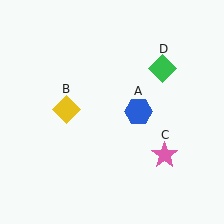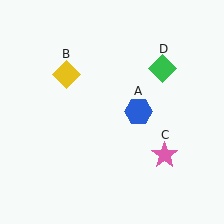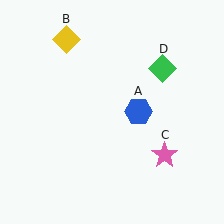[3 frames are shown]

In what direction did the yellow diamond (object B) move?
The yellow diamond (object B) moved up.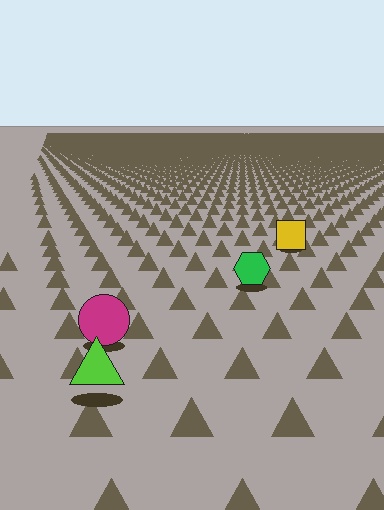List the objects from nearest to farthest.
From nearest to farthest: the lime triangle, the magenta circle, the green hexagon, the yellow square.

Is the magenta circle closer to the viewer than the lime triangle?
No. The lime triangle is closer — you can tell from the texture gradient: the ground texture is coarser near it.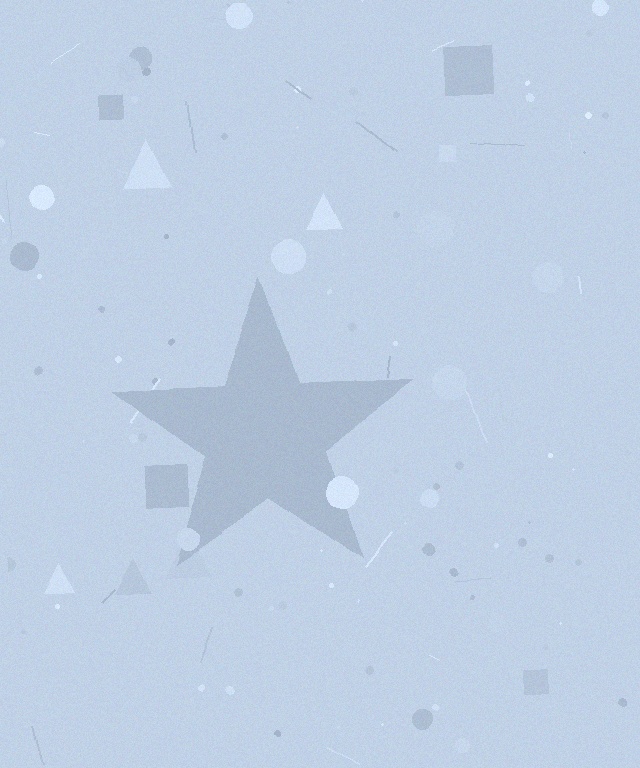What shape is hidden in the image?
A star is hidden in the image.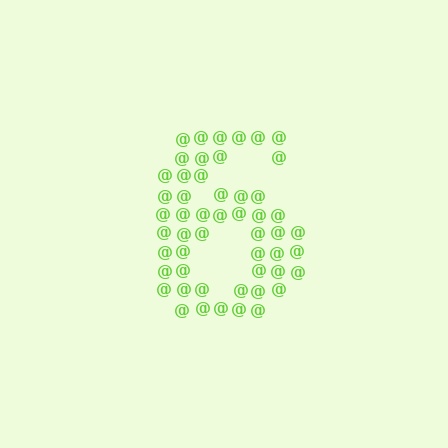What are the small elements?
The small elements are at signs.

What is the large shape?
The large shape is the digit 6.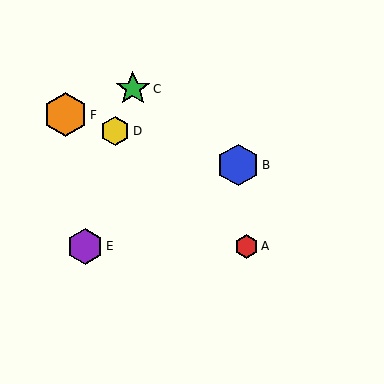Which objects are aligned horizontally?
Objects A, E are aligned horizontally.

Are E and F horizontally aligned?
No, E is at y≈246 and F is at y≈115.